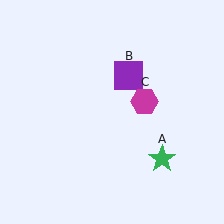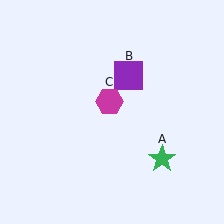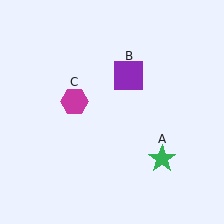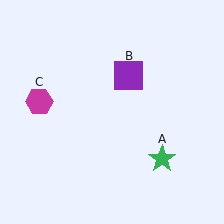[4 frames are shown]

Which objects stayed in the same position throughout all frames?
Green star (object A) and purple square (object B) remained stationary.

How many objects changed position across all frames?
1 object changed position: magenta hexagon (object C).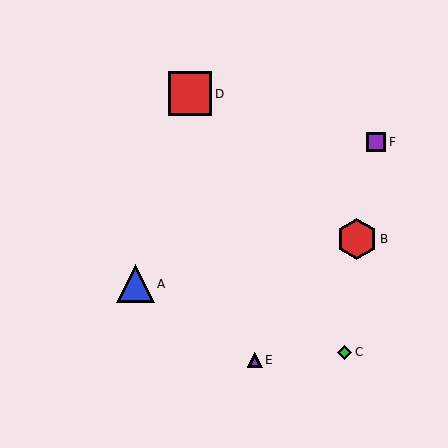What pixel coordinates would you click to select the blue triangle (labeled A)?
Click at (135, 284) to select the blue triangle A.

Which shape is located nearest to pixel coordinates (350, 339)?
The green diamond (labeled C) at (345, 352) is nearest to that location.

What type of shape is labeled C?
Shape C is a green diamond.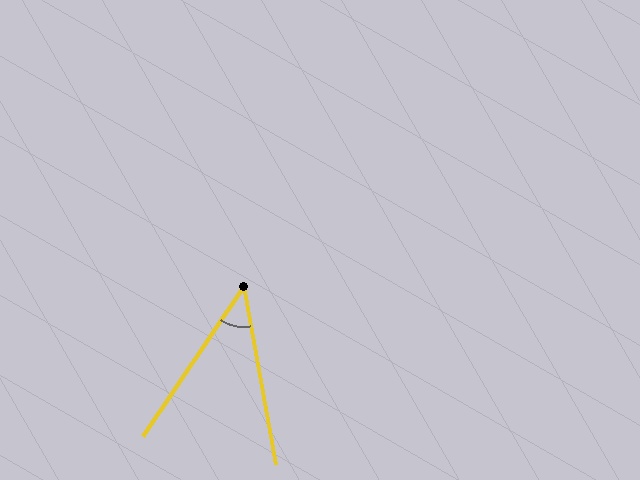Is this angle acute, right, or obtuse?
It is acute.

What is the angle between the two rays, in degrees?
Approximately 44 degrees.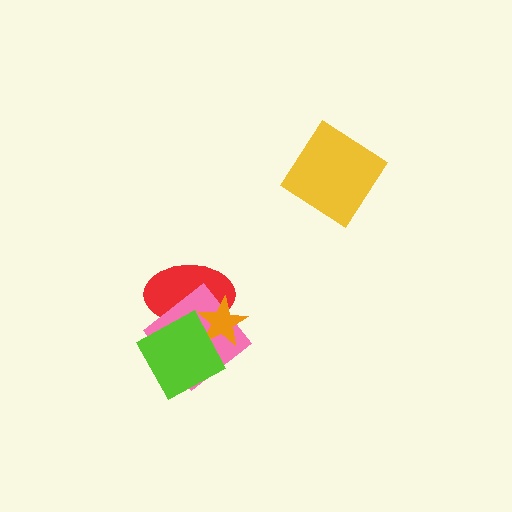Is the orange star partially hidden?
Yes, it is partially covered by another shape.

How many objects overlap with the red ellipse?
3 objects overlap with the red ellipse.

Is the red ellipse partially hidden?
Yes, it is partially covered by another shape.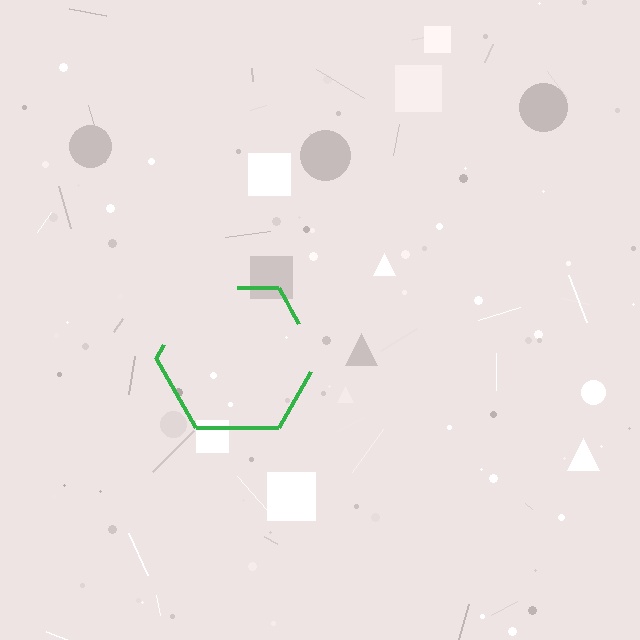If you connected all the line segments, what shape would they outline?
They would outline a hexagon.